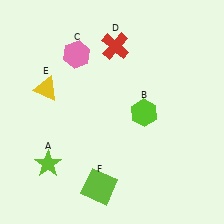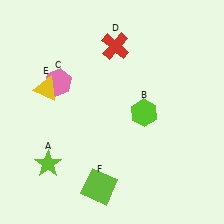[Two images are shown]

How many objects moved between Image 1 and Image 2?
1 object moved between the two images.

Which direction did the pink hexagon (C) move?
The pink hexagon (C) moved down.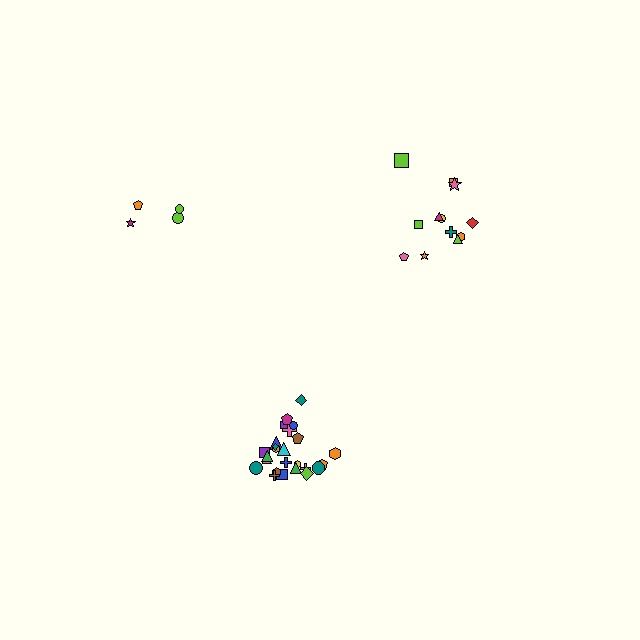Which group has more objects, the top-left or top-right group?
The top-right group.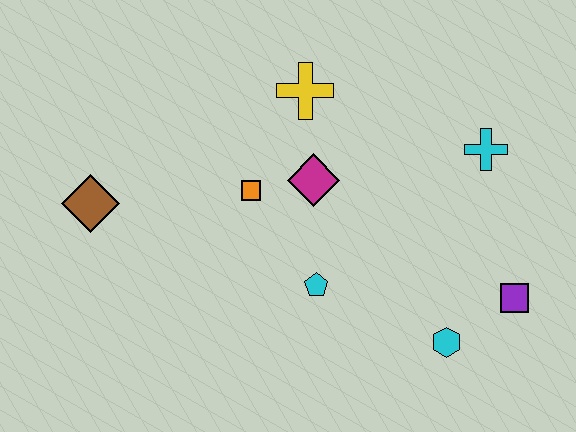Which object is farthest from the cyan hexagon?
The brown diamond is farthest from the cyan hexagon.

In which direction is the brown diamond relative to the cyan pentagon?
The brown diamond is to the left of the cyan pentagon.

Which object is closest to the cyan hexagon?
The purple square is closest to the cyan hexagon.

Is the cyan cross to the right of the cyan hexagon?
Yes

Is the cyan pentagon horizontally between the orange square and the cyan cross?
Yes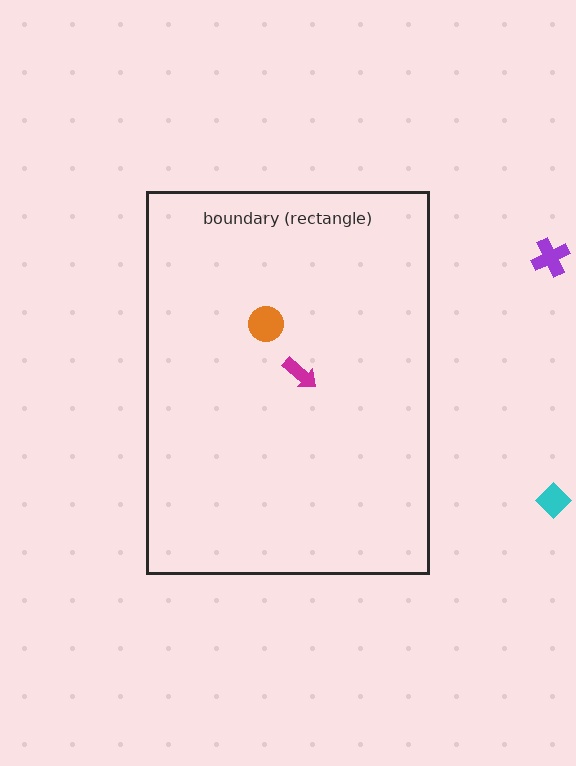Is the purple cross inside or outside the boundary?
Outside.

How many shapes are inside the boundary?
2 inside, 2 outside.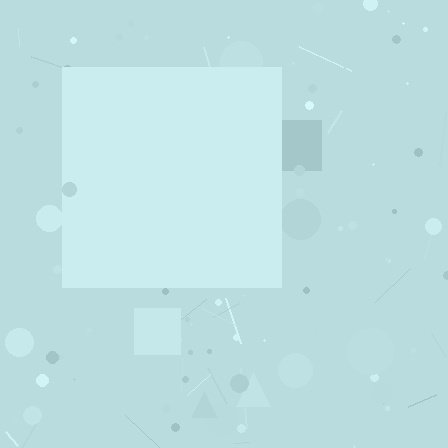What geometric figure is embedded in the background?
A square is embedded in the background.